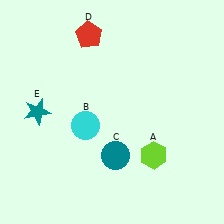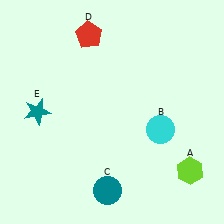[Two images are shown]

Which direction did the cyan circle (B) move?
The cyan circle (B) moved right.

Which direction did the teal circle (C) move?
The teal circle (C) moved down.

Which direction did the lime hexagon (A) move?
The lime hexagon (A) moved right.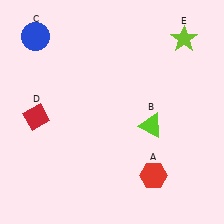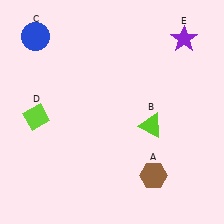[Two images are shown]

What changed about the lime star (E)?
In Image 1, E is lime. In Image 2, it changed to purple.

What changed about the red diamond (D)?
In Image 1, D is red. In Image 2, it changed to lime.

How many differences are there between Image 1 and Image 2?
There are 3 differences between the two images.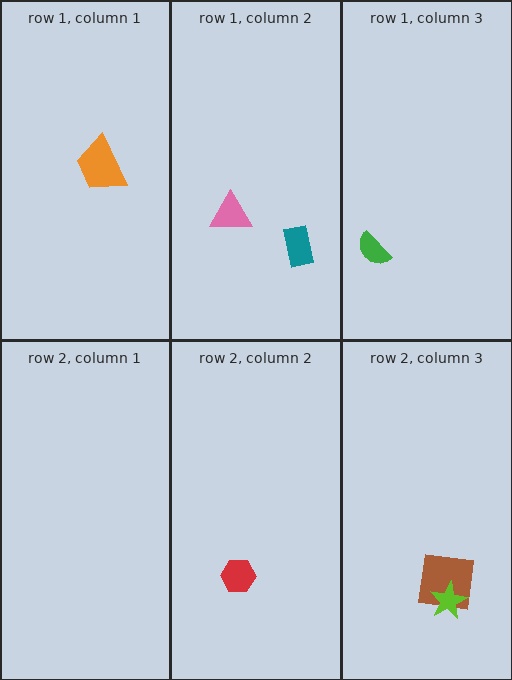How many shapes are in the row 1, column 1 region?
1.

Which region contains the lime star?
The row 2, column 3 region.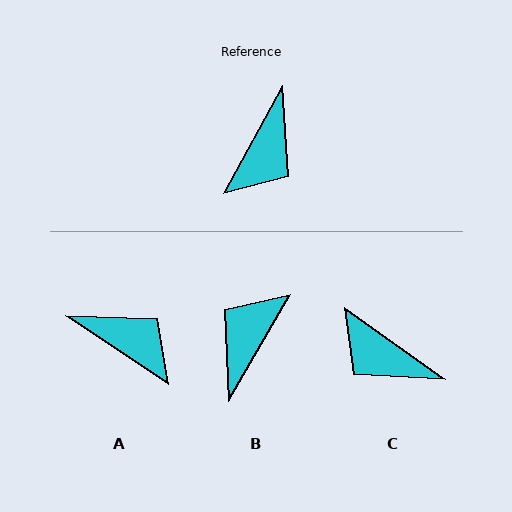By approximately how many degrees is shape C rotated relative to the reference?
Approximately 97 degrees clockwise.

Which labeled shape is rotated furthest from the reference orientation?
B, about 178 degrees away.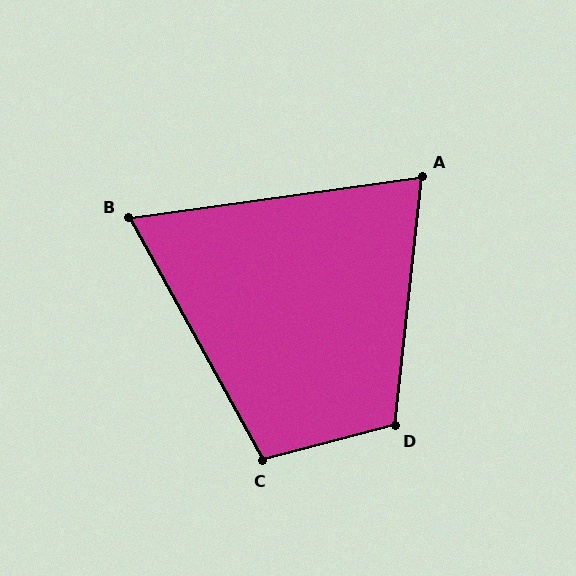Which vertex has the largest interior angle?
D, at approximately 111 degrees.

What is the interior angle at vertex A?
Approximately 76 degrees (acute).